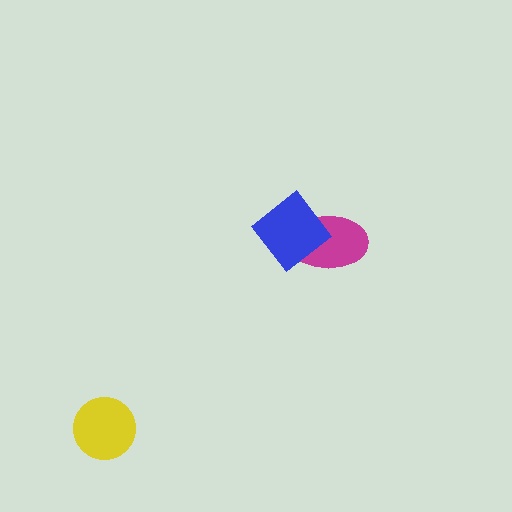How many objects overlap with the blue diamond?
1 object overlaps with the blue diamond.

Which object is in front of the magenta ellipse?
The blue diamond is in front of the magenta ellipse.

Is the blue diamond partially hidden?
No, no other shape covers it.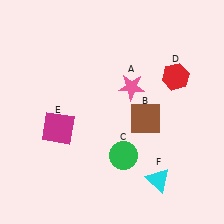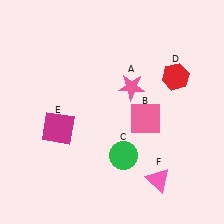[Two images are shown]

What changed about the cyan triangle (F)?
In Image 1, F is cyan. In Image 2, it changed to pink.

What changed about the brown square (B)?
In Image 1, B is brown. In Image 2, it changed to pink.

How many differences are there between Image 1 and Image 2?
There are 2 differences between the two images.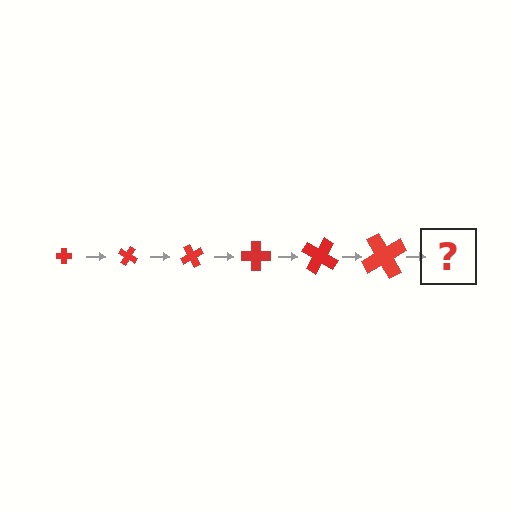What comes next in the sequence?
The next element should be a cross, larger than the previous one and rotated 180 degrees from the start.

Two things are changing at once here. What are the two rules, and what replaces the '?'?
The two rules are that the cross grows larger each step and it rotates 30 degrees each step. The '?' should be a cross, larger than the previous one and rotated 180 degrees from the start.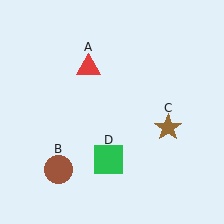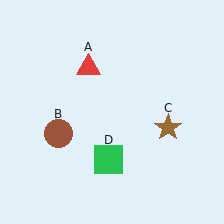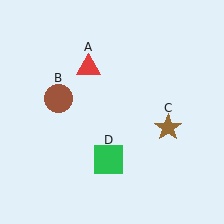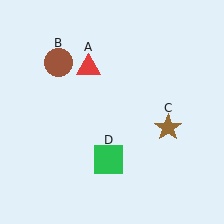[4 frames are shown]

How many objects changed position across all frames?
1 object changed position: brown circle (object B).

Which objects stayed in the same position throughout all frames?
Red triangle (object A) and brown star (object C) and green square (object D) remained stationary.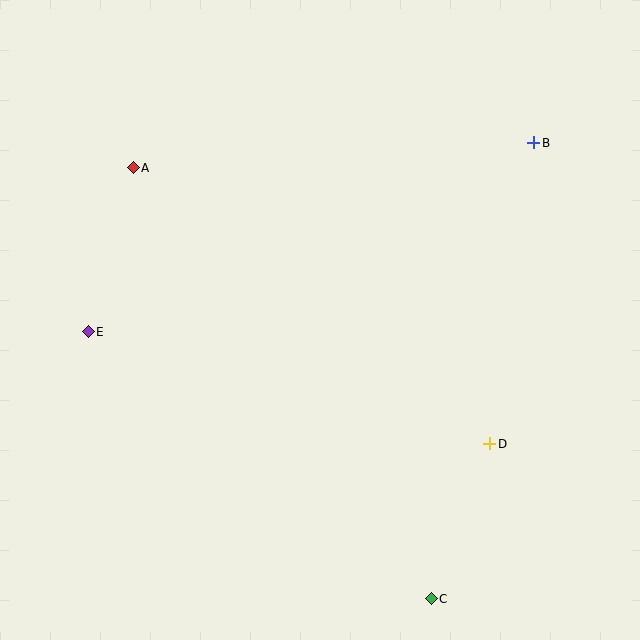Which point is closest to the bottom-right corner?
Point C is closest to the bottom-right corner.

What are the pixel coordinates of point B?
Point B is at (534, 143).